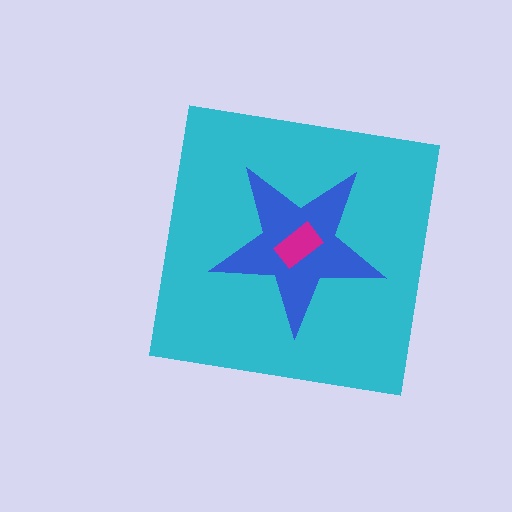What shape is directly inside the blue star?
The magenta rectangle.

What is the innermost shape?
The magenta rectangle.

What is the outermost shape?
The cyan square.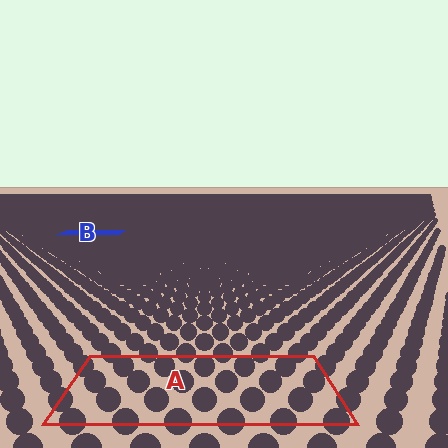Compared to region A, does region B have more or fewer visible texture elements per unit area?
Region B has more texture elements per unit area — they are packed more densely because it is farther away.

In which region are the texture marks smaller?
The texture marks are smaller in region B, because it is farther away.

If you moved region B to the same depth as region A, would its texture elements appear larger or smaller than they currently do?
They would appear larger. At a closer depth, the same texture elements are projected at a bigger on-screen size.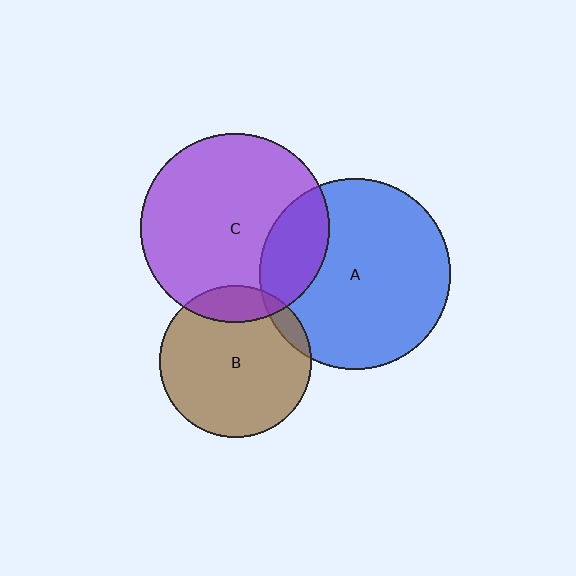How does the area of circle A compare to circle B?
Approximately 1.6 times.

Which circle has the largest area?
Circle A (blue).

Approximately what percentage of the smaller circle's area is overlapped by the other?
Approximately 15%.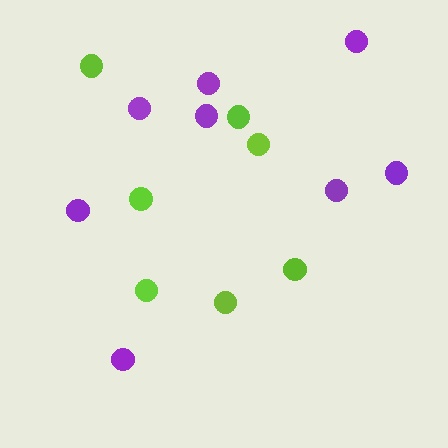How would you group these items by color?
There are 2 groups: one group of lime circles (7) and one group of purple circles (8).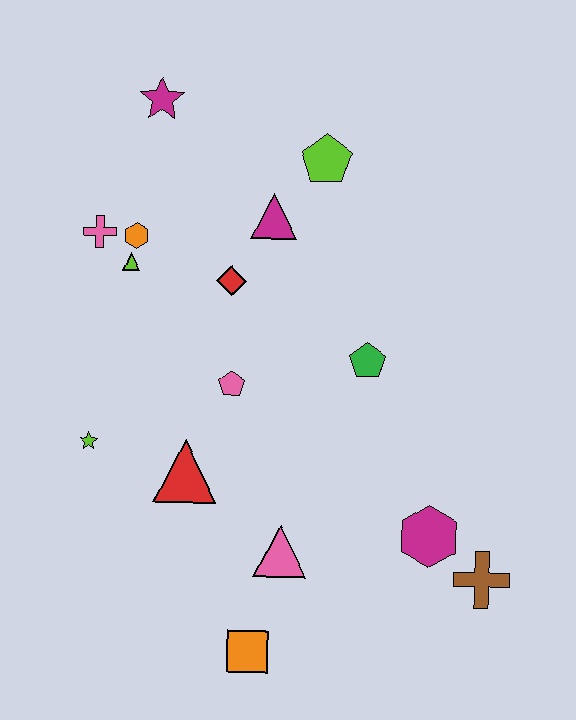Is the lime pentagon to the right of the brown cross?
No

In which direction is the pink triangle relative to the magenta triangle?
The pink triangle is below the magenta triangle.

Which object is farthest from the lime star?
The brown cross is farthest from the lime star.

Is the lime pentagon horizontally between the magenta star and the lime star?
No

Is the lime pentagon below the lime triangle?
No